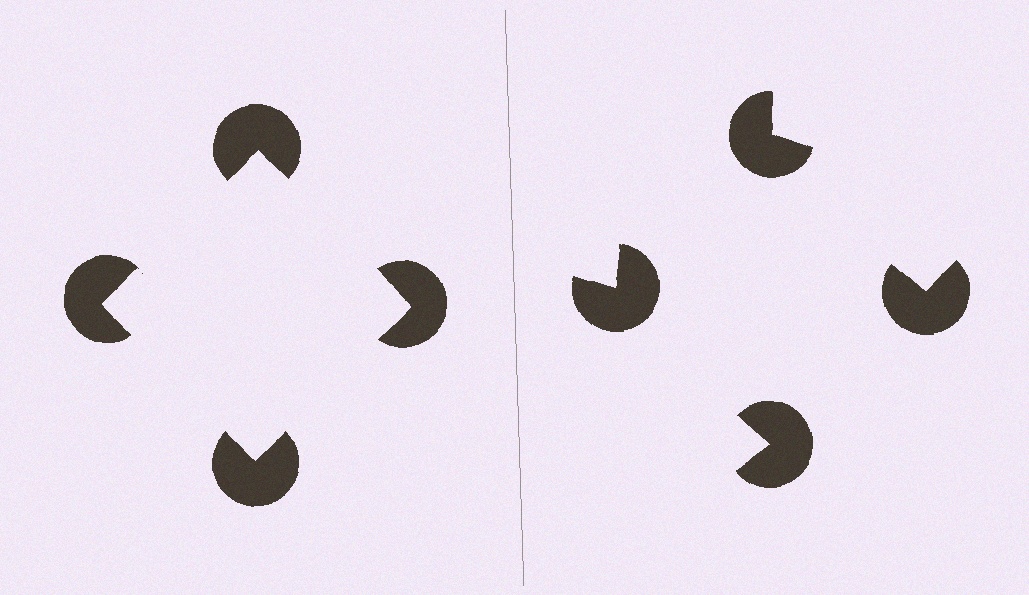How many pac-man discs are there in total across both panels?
8 — 4 on each side.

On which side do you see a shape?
An illusory square appears on the left side. On the right side the wedge cuts are rotated, so no coherent shape forms.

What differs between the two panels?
The pac-man discs are positioned identically on both sides; only the wedge orientations differ. On the left they align to a square; on the right they are misaligned.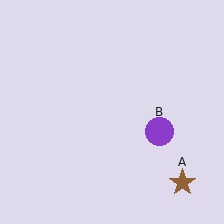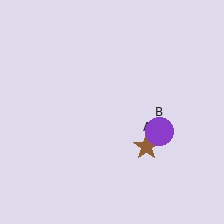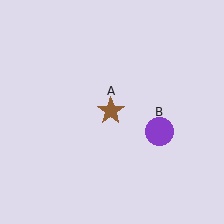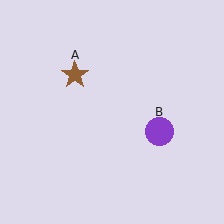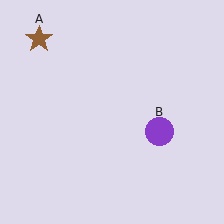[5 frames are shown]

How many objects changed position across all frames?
1 object changed position: brown star (object A).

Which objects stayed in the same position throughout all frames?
Purple circle (object B) remained stationary.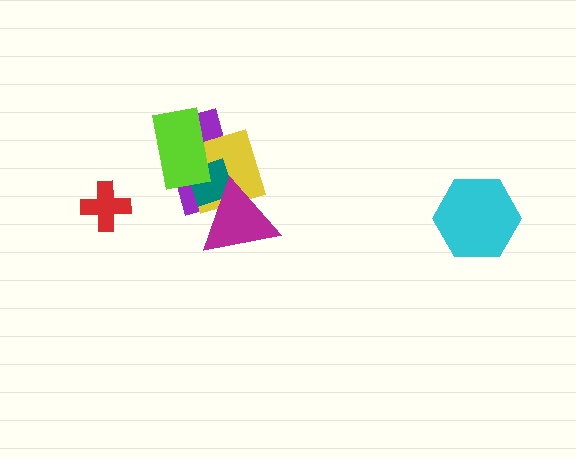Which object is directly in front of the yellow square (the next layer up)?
The teal diamond is directly in front of the yellow square.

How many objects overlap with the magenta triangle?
3 objects overlap with the magenta triangle.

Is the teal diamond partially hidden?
Yes, it is partially covered by another shape.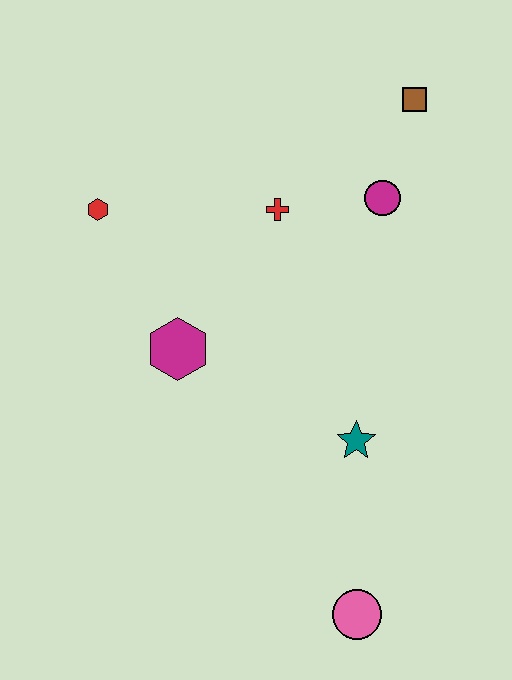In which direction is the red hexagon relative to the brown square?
The red hexagon is to the left of the brown square.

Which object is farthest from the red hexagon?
The pink circle is farthest from the red hexagon.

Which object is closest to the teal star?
The pink circle is closest to the teal star.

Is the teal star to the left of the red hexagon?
No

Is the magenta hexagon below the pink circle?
No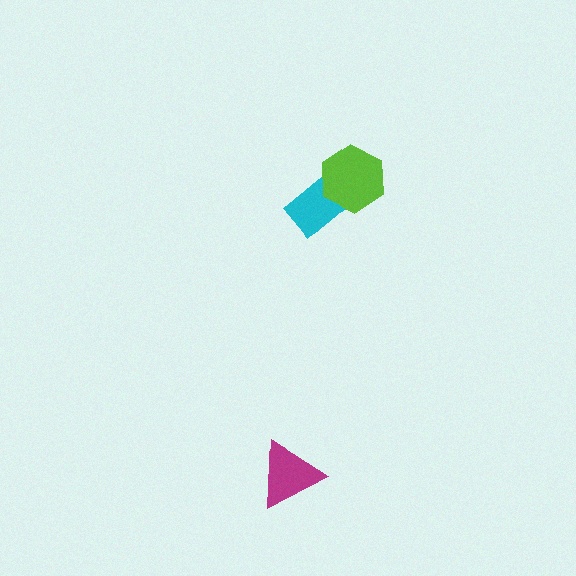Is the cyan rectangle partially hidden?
Yes, it is partially covered by another shape.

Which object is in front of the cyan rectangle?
The lime hexagon is in front of the cyan rectangle.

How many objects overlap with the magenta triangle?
0 objects overlap with the magenta triangle.